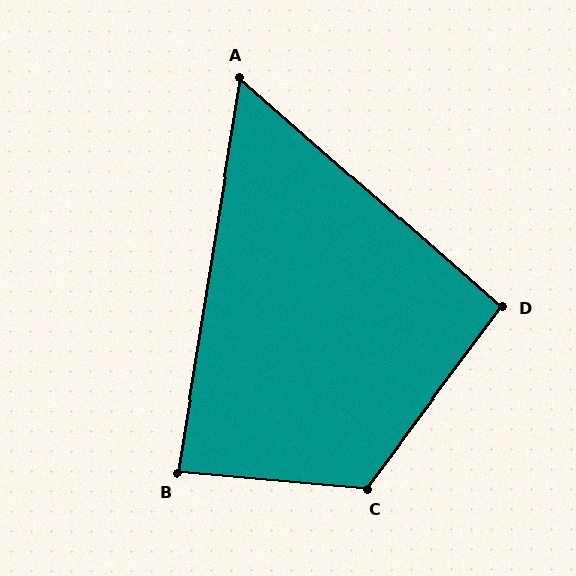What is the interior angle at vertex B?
Approximately 86 degrees (approximately right).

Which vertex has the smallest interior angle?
A, at approximately 58 degrees.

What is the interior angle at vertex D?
Approximately 94 degrees (approximately right).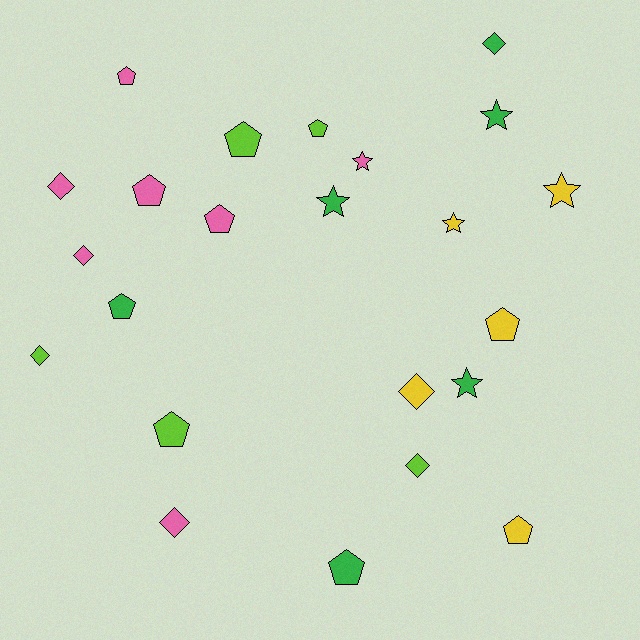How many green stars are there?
There are 3 green stars.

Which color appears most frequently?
Pink, with 7 objects.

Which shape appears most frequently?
Pentagon, with 10 objects.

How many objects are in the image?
There are 23 objects.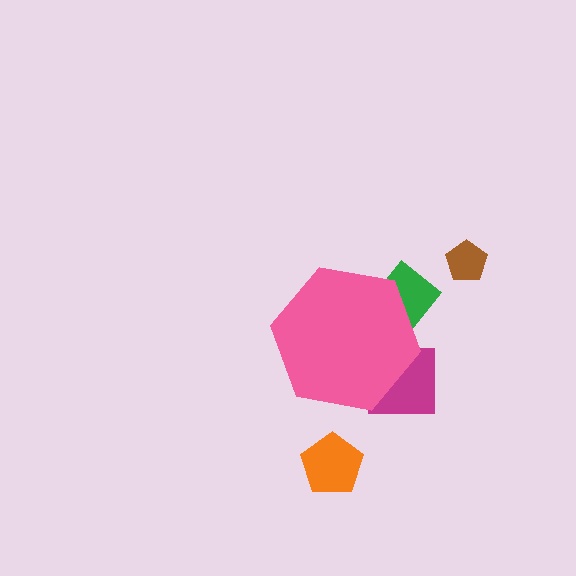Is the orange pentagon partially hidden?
No, the orange pentagon is fully visible.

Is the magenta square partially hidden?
Yes, the magenta square is partially hidden behind the pink hexagon.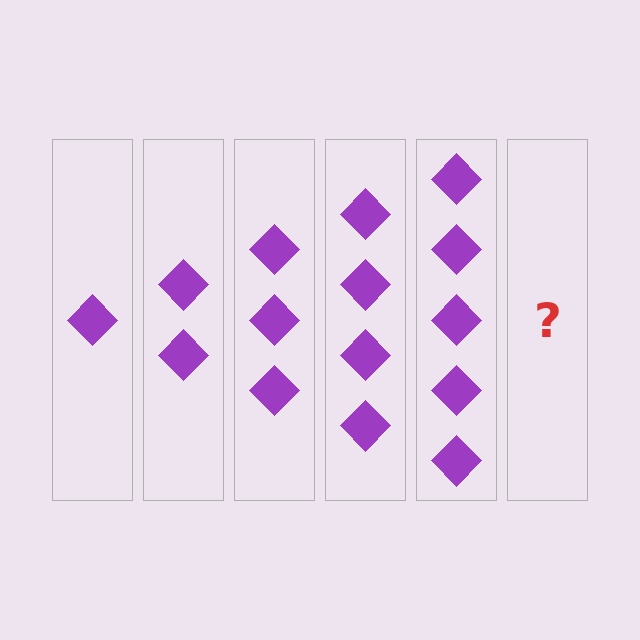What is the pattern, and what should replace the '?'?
The pattern is that each step adds one more diamond. The '?' should be 6 diamonds.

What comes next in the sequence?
The next element should be 6 diamonds.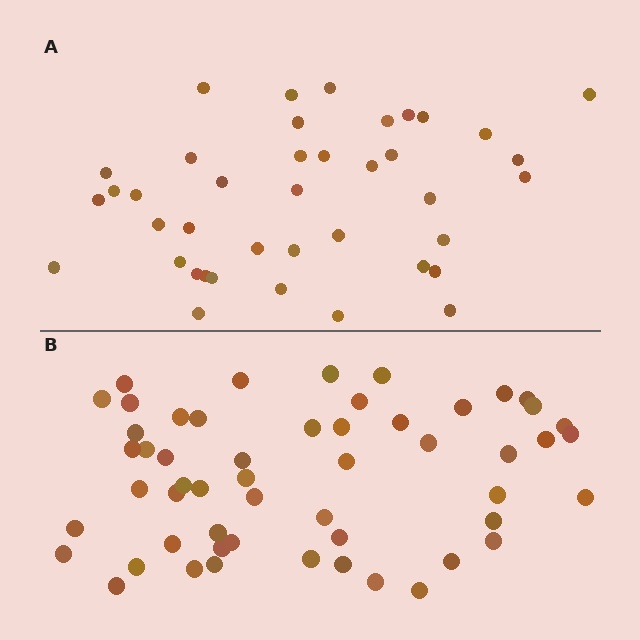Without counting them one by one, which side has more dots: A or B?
Region B (the bottom region) has more dots.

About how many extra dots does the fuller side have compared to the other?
Region B has approximately 15 more dots than region A.